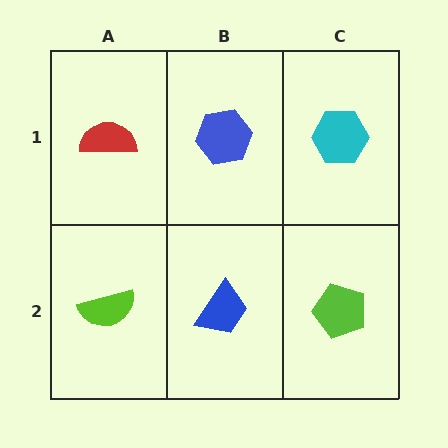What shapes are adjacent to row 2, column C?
A cyan hexagon (row 1, column C), a blue trapezoid (row 2, column B).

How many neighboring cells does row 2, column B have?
3.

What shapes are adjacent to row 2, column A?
A red semicircle (row 1, column A), a blue trapezoid (row 2, column B).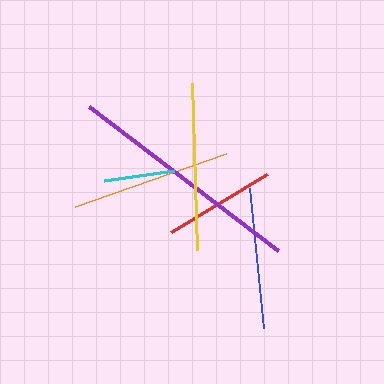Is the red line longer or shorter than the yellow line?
The yellow line is longer than the red line.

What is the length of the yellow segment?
The yellow segment is approximately 167 pixels long.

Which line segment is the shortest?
The cyan line is the shortest at approximately 70 pixels.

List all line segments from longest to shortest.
From longest to shortest: purple, yellow, orange, blue, red, cyan.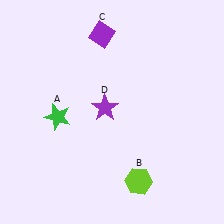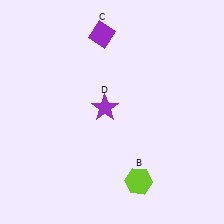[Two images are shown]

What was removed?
The green star (A) was removed in Image 2.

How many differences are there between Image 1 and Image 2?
There is 1 difference between the two images.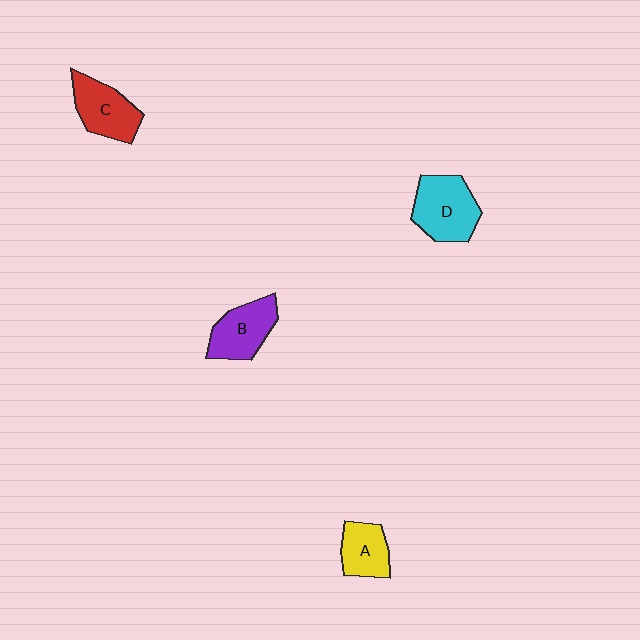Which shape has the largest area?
Shape D (cyan).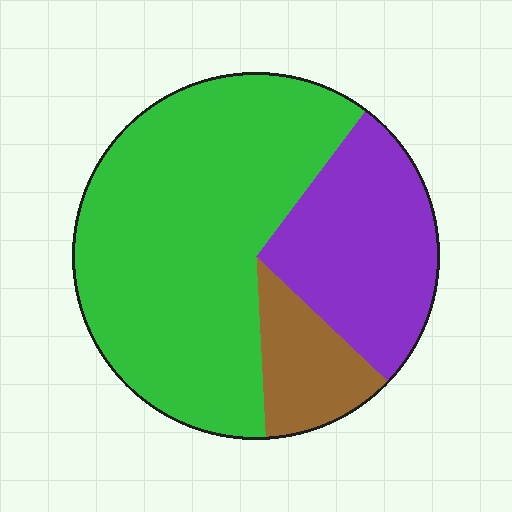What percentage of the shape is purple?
Purple takes up between a quarter and a half of the shape.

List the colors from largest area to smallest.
From largest to smallest: green, purple, brown.